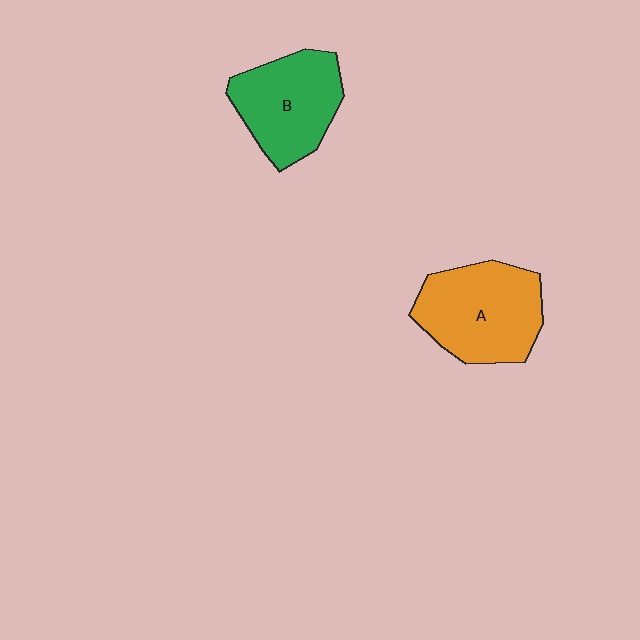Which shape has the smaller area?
Shape B (green).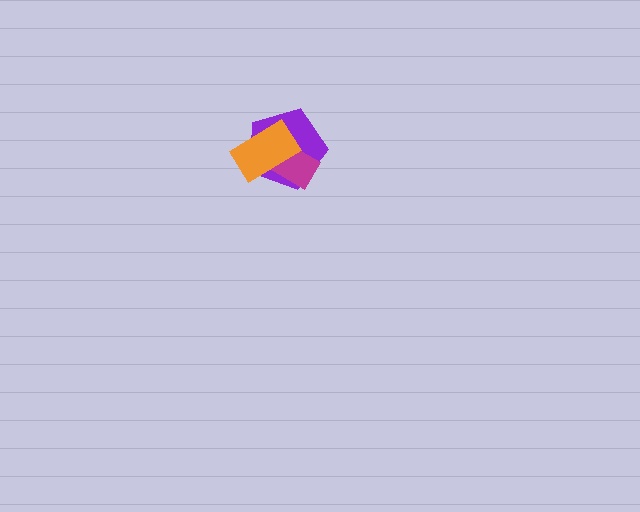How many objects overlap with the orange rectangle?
2 objects overlap with the orange rectangle.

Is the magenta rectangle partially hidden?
Yes, it is partially covered by another shape.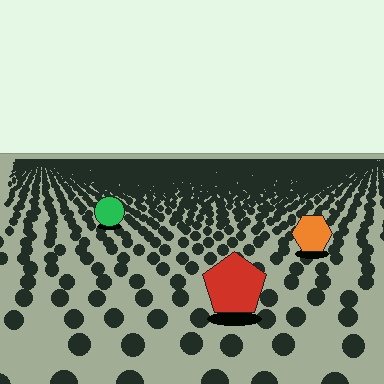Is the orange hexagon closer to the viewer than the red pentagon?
No. The red pentagon is closer — you can tell from the texture gradient: the ground texture is coarser near it.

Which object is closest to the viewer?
The red pentagon is closest. The texture marks near it are larger and more spread out.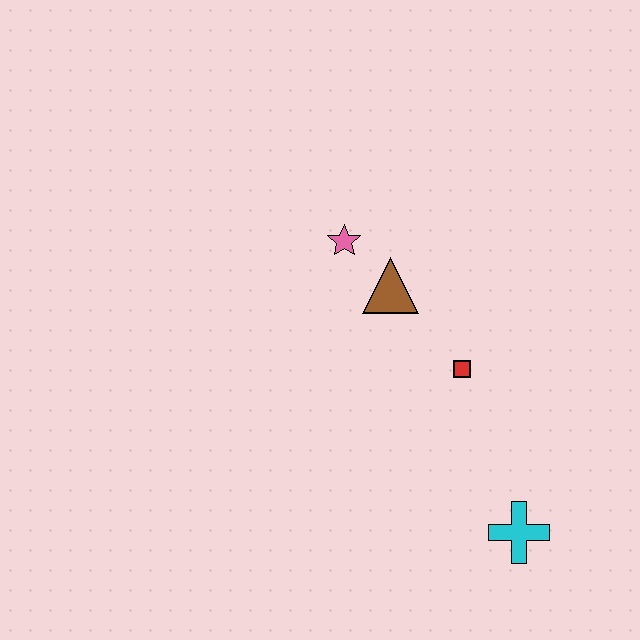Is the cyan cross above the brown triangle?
No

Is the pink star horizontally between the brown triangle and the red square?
No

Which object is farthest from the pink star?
The cyan cross is farthest from the pink star.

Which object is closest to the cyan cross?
The red square is closest to the cyan cross.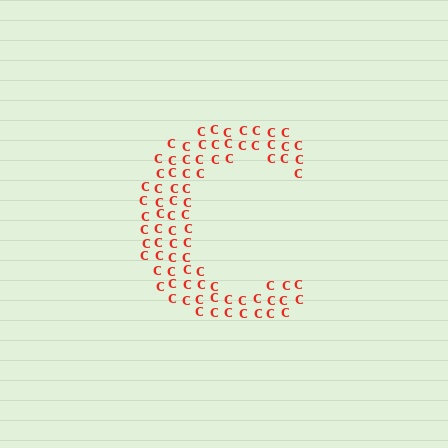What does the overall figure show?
The overall figure shows the letter C.